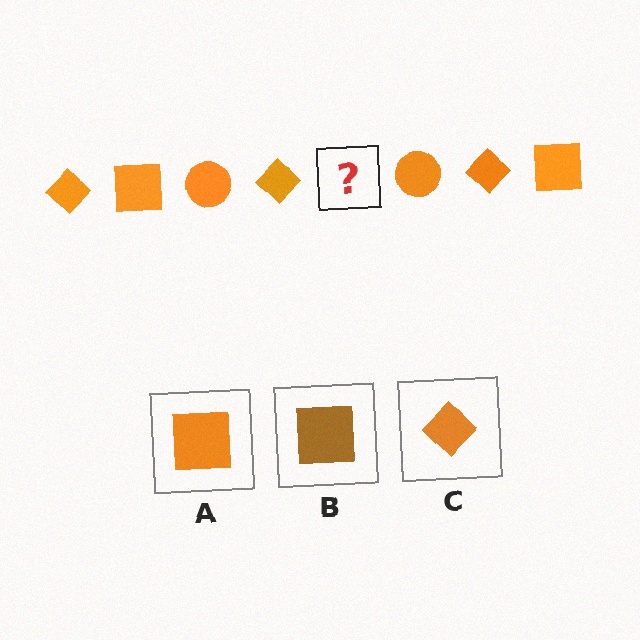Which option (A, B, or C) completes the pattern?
A.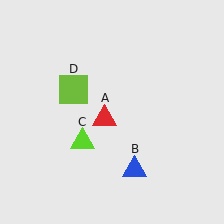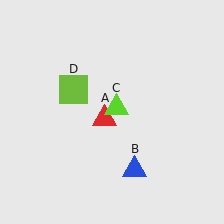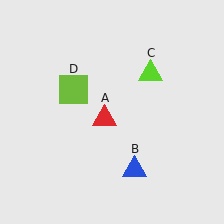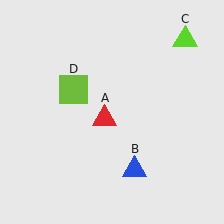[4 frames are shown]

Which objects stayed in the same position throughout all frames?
Red triangle (object A) and blue triangle (object B) and lime square (object D) remained stationary.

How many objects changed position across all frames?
1 object changed position: lime triangle (object C).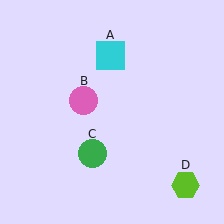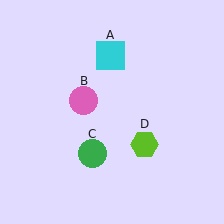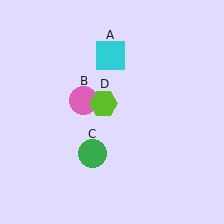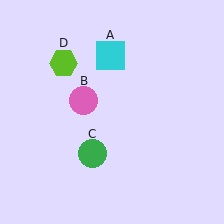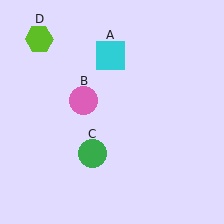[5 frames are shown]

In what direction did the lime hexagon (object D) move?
The lime hexagon (object D) moved up and to the left.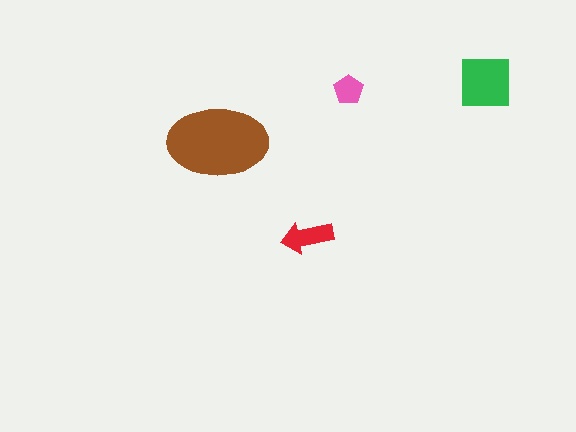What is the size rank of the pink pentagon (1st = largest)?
4th.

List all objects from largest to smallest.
The brown ellipse, the green square, the red arrow, the pink pentagon.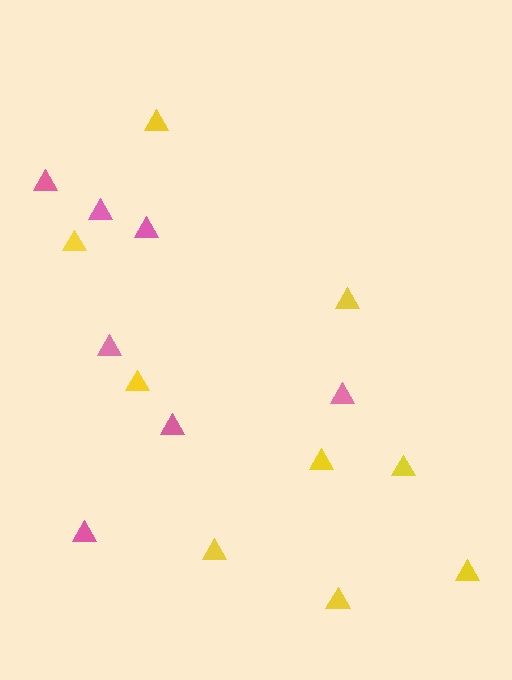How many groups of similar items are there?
There are 2 groups: one group of yellow triangles (9) and one group of pink triangles (7).